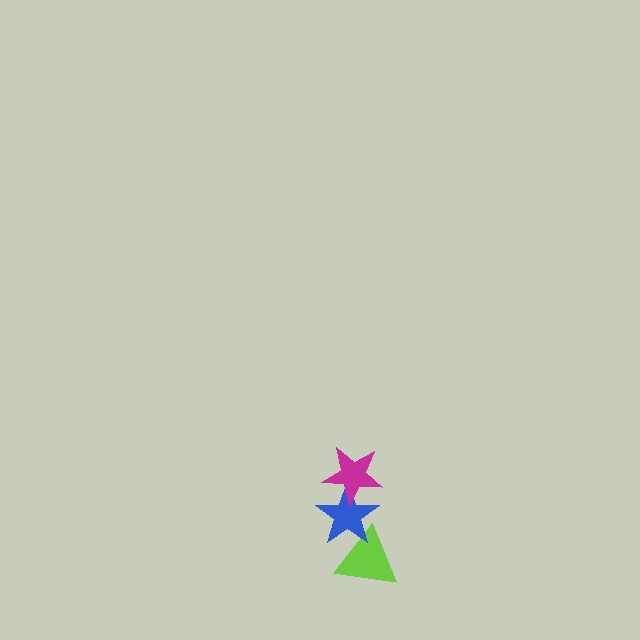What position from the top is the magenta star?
The magenta star is 1st from the top.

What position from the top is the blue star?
The blue star is 2nd from the top.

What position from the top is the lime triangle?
The lime triangle is 3rd from the top.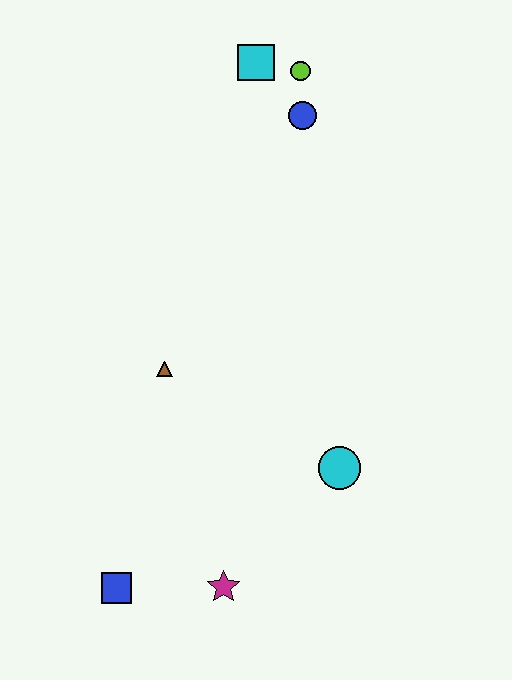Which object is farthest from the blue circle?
The blue square is farthest from the blue circle.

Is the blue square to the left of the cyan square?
Yes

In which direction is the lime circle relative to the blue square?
The lime circle is above the blue square.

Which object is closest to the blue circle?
The lime circle is closest to the blue circle.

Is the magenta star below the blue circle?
Yes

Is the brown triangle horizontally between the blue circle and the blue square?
Yes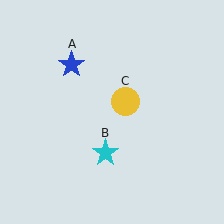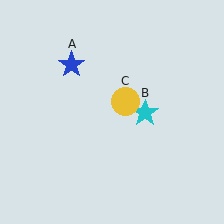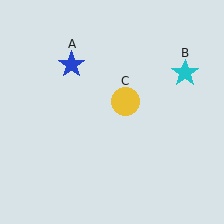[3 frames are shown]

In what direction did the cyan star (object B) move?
The cyan star (object B) moved up and to the right.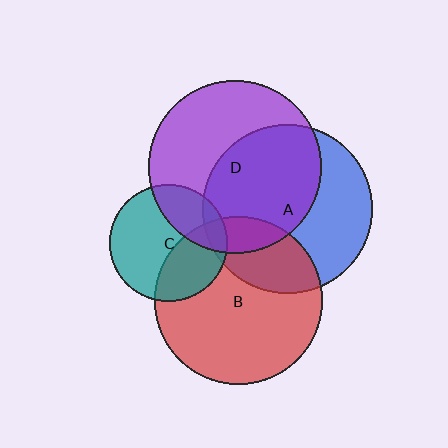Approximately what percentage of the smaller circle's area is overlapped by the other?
Approximately 10%.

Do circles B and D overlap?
Yes.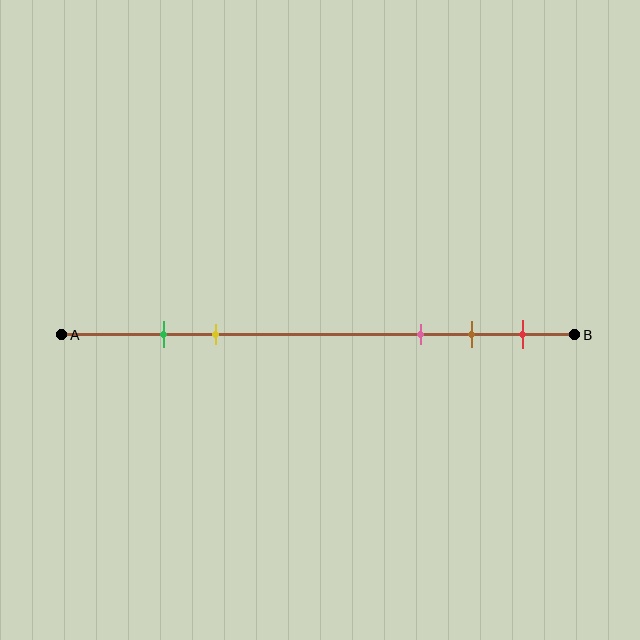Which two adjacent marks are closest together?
The green and yellow marks are the closest adjacent pair.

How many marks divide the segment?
There are 5 marks dividing the segment.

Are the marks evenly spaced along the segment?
No, the marks are not evenly spaced.